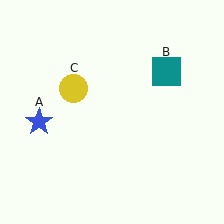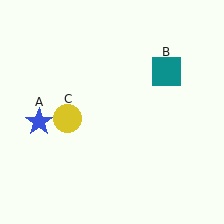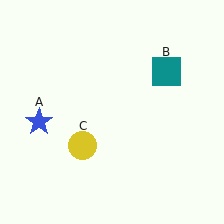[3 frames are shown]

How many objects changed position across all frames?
1 object changed position: yellow circle (object C).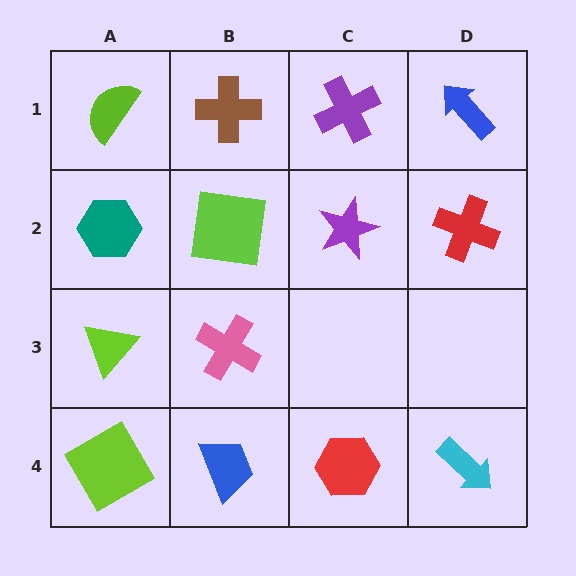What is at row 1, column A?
A lime semicircle.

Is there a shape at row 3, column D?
No, that cell is empty.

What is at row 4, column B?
A blue trapezoid.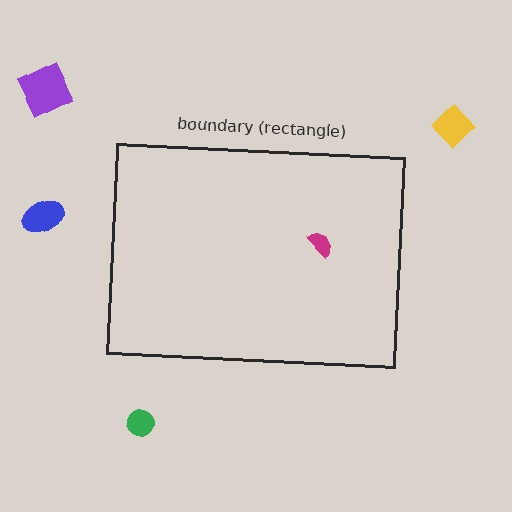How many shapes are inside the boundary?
1 inside, 4 outside.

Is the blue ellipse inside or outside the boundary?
Outside.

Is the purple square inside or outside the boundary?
Outside.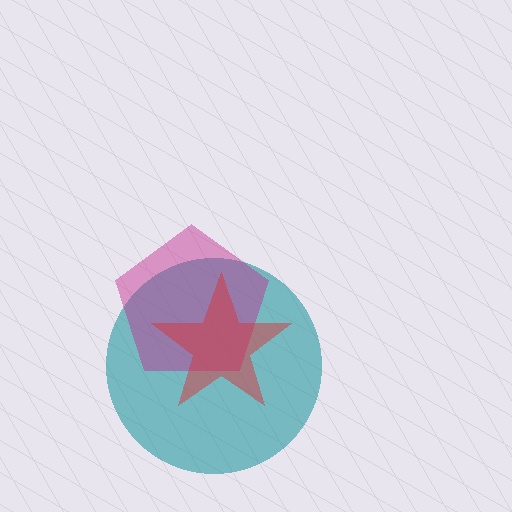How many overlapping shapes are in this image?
There are 3 overlapping shapes in the image.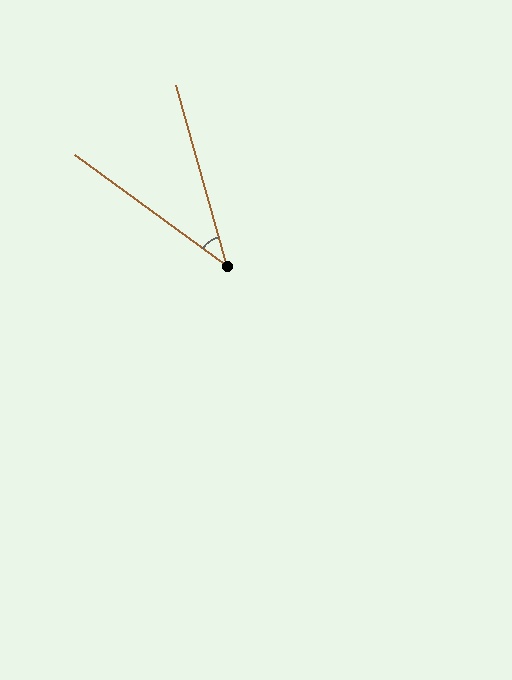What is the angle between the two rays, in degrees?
Approximately 38 degrees.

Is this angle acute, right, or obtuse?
It is acute.